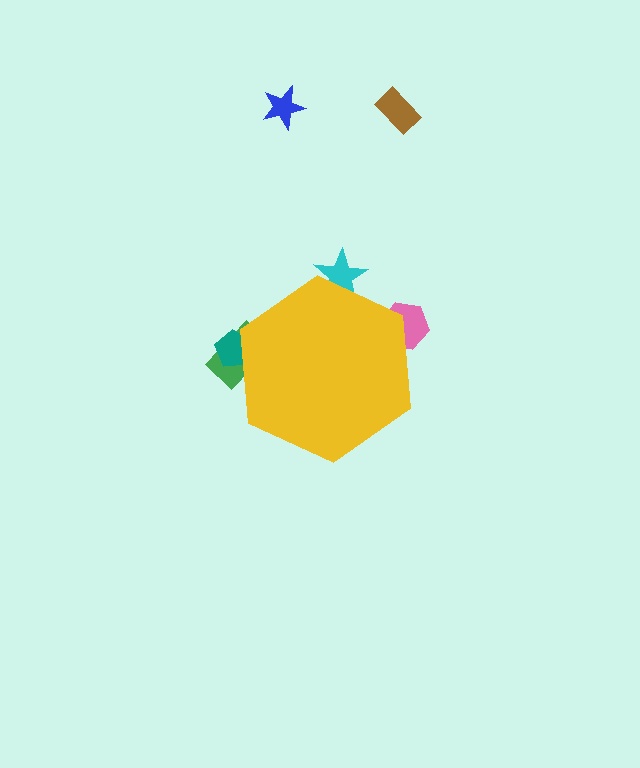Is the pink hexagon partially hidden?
Yes, the pink hexagon is partially hidden behind the yellow hexagon.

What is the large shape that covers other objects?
A yellow hexagon.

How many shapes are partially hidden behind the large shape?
4 shapes are partially hidden.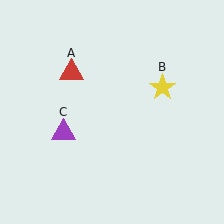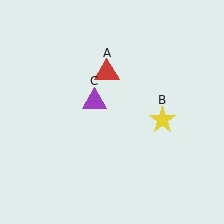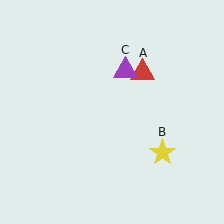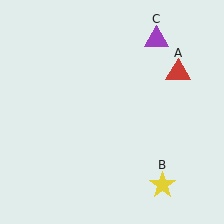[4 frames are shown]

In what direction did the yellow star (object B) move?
The yellow star (object B) moved down.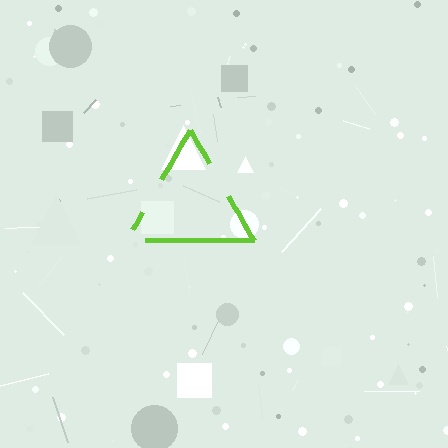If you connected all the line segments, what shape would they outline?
They would outline a triangle.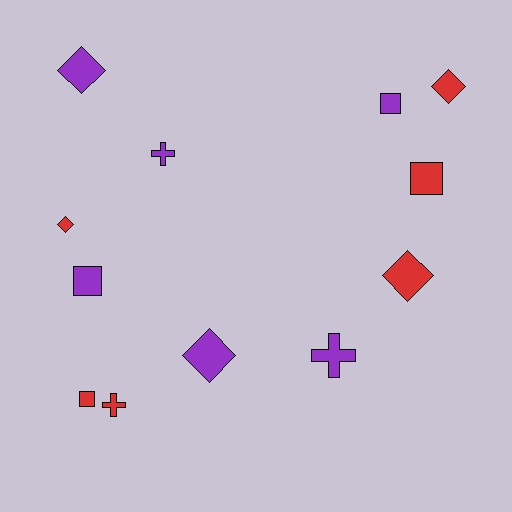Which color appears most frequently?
Purple, with 6 objects.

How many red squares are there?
There are 2 red squares.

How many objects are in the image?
There are 12 objects.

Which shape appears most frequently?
Diamond, with 5 objects.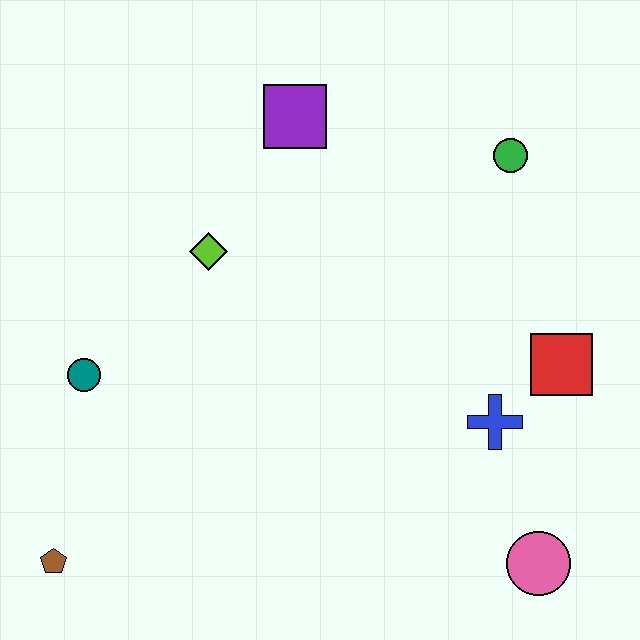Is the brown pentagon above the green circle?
No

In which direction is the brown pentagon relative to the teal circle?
The brown pentagon is below the teal circle.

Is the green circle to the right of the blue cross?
Yes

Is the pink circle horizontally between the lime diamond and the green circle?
No